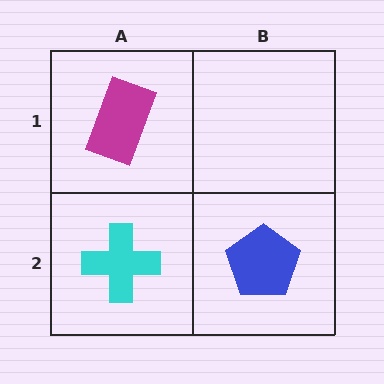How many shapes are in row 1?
1 shape.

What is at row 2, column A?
A cyan cross.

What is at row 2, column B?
A blue pentagon.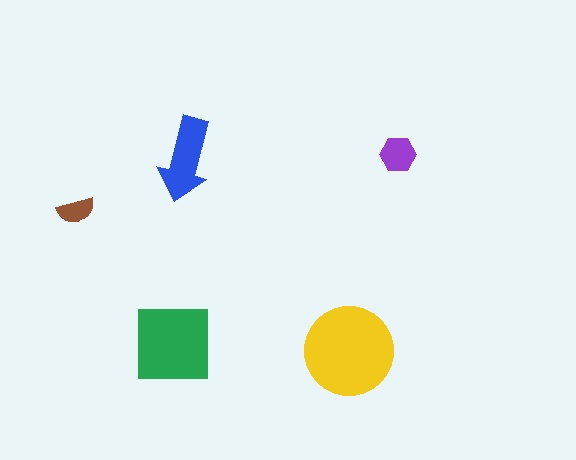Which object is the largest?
The yellow circle.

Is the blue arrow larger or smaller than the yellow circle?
Smaller.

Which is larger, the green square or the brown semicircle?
The green square.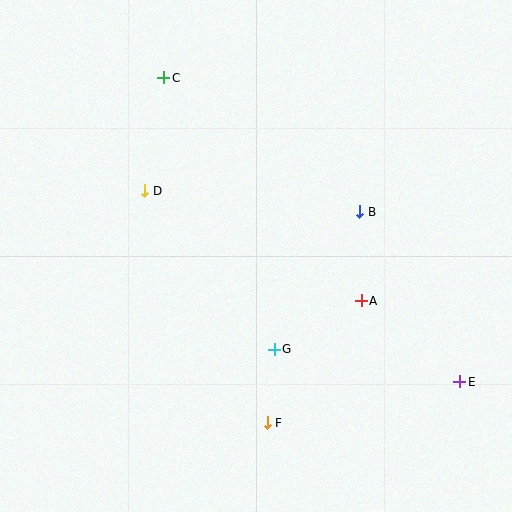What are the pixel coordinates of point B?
Point B is at (360, 212).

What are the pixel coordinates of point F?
Point F is at (267, 423).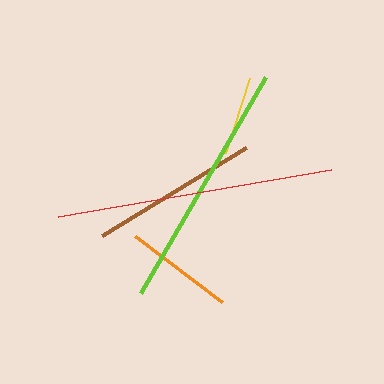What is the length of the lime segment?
The lime segment is approximately 249 pixels long.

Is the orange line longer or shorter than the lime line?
The lime line is longer than the orange line.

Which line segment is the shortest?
The yellow line is the shortest at approximately 78 pixels.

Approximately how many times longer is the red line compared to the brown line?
The red line is approximately 1.6 times the length of the brown line.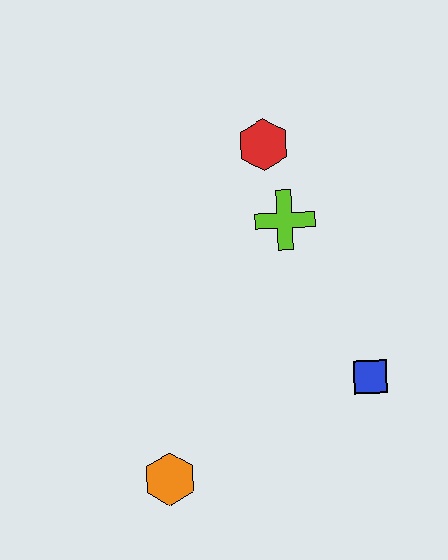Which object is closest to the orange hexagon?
The blue square is closest to the orange hexagon.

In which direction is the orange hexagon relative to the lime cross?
The orange hexagon is below the lime cross.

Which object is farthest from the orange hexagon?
The red hexagon is farthest from the orange hexagon.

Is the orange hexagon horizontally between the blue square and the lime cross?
No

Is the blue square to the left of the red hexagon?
No